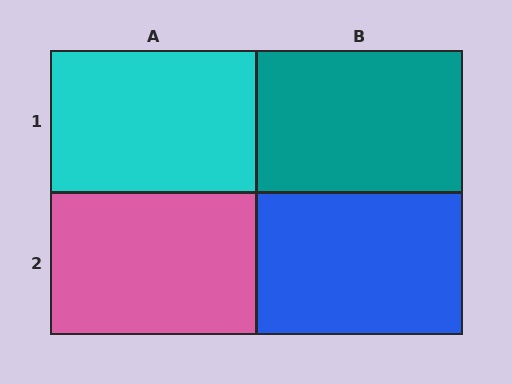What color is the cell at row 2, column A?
Pink.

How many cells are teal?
1 cell is teal.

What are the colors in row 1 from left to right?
Cyan, teal.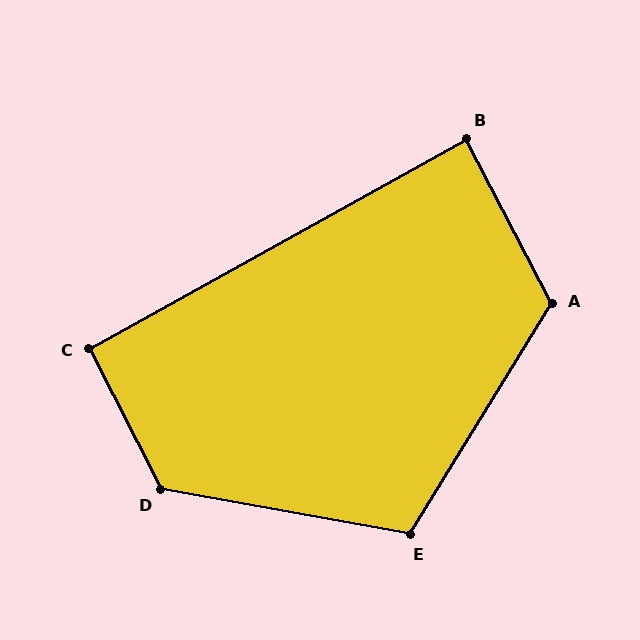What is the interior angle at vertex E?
Approximately 111 degrees (obtuse).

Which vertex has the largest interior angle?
D, at approximately 127 degrees.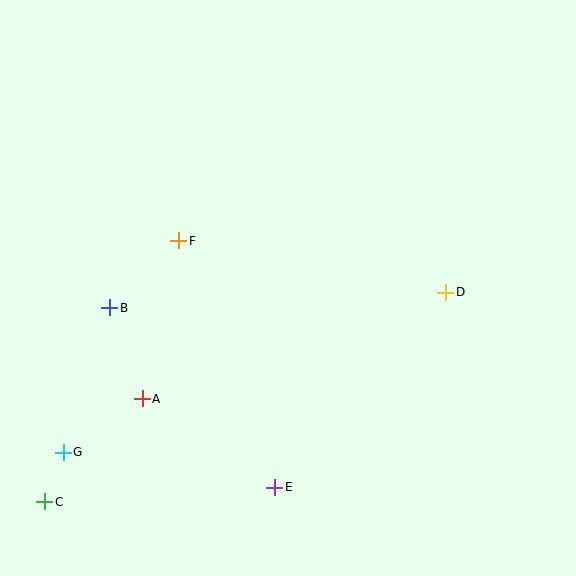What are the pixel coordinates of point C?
Point C is at (45, 502).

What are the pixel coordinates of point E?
Point E is at (275, 487).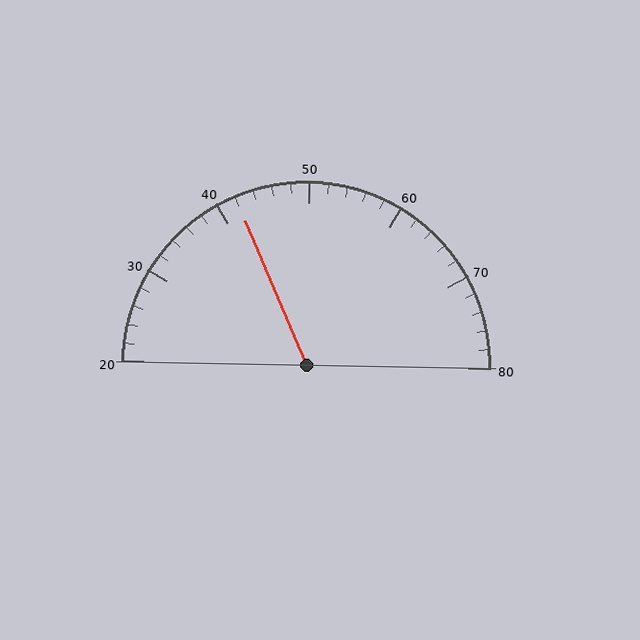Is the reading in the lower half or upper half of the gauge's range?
The reading is in the lower half of the range (20 to 80).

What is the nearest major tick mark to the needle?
The nearest major tick mark is 40.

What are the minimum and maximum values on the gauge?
The gauge ranges from 20 to 80.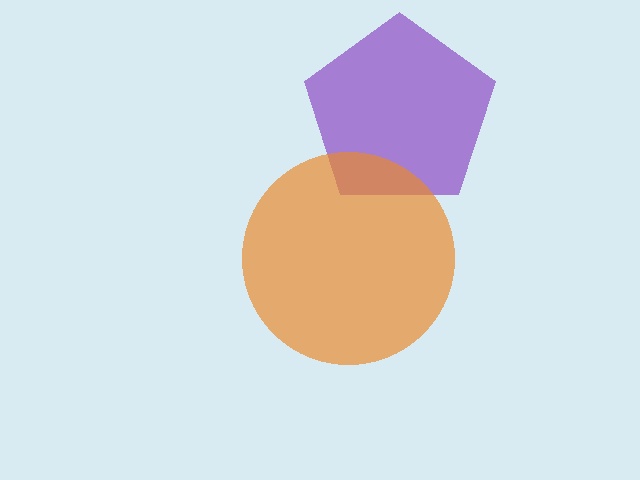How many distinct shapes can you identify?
There are 2 distinct shapes: a purple pentagon, an orange circle.